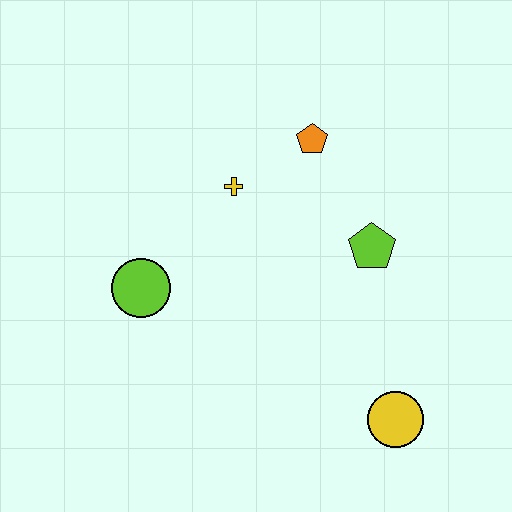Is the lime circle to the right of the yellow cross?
No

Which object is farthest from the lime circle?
The yellow circle is farthest from the lime circle.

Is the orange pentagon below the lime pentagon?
No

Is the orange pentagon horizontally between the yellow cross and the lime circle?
No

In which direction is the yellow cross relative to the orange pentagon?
The yellow cross is to the left of the orange pentagon.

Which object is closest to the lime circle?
The yellow cross is closest to the lime circle.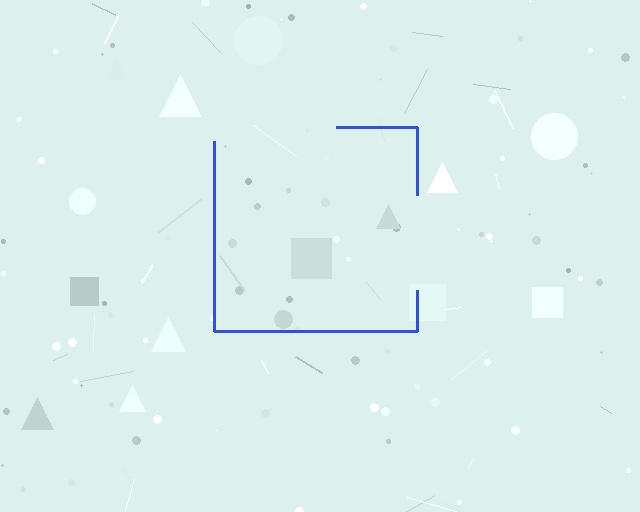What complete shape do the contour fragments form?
The contour fragments form a square.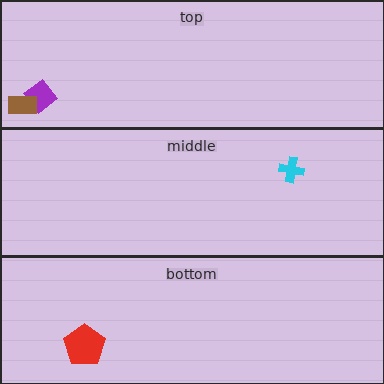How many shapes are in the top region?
2.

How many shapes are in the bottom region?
1.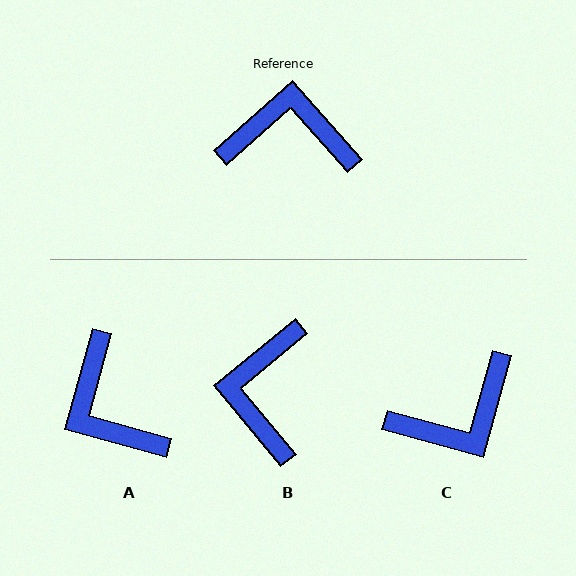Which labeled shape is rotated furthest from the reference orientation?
C, about 147 degrees away.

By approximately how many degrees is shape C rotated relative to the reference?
Approximately 147 degrees clockwise.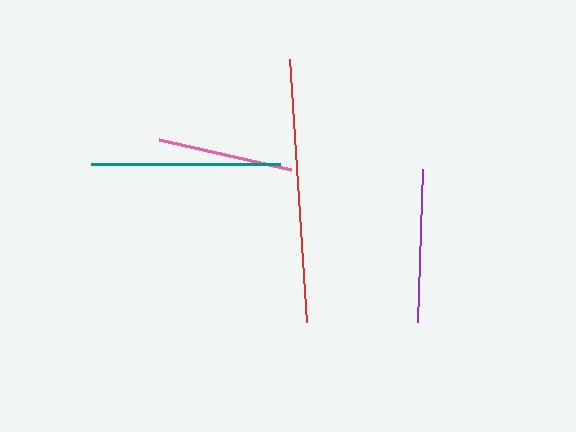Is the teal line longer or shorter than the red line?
The red line is longer than the teal line.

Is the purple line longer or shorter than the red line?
The red line is longer than the purple line.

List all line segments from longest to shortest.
From longest to shortest: red, teal, purple, pink.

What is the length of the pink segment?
The pink segment is approximately 135 pixels long.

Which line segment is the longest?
The red line is the longest at approximately 263 pixels.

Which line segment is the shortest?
The pink line is the shortest at approximately 135 pixels.